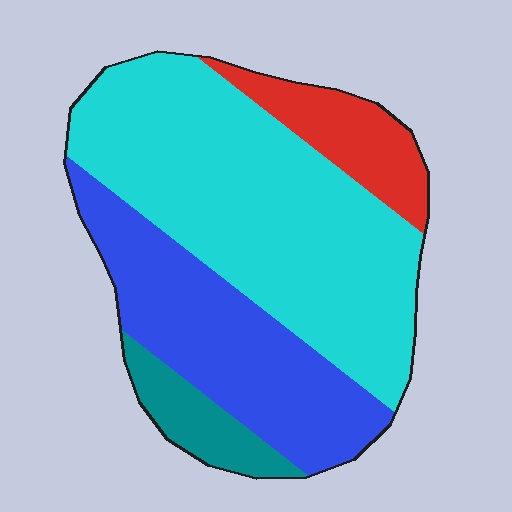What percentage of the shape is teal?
Teal covers about 10% of the shape.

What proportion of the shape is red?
Red covers roughly 10% of the shape.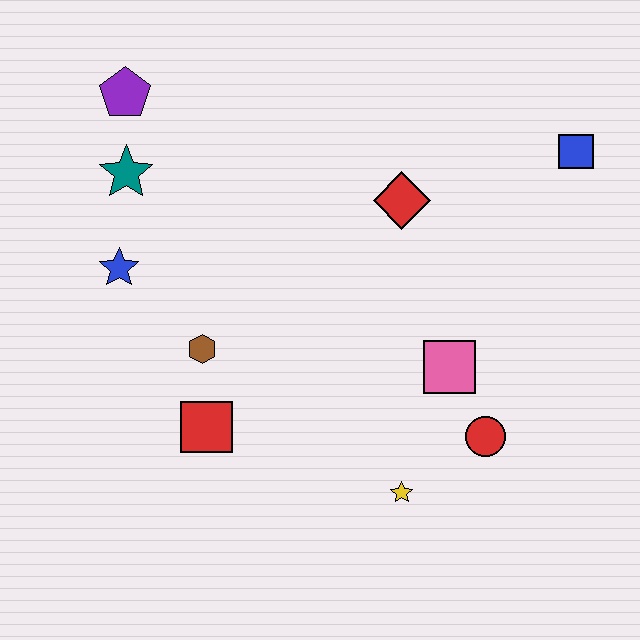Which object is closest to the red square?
The brown hexagon is closest to the red square.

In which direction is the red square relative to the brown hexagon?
The red square is below the brown hexagon.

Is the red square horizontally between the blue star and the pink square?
Yes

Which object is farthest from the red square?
The blue square is farthest from the red square.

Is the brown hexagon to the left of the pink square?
Yes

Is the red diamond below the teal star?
Yes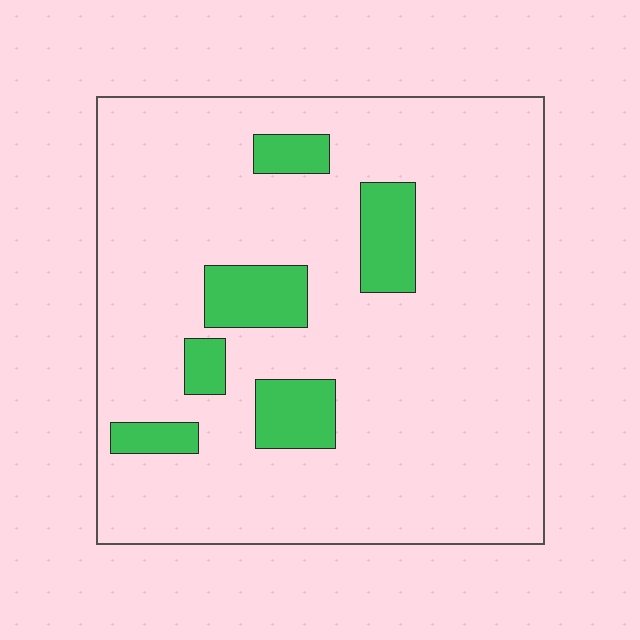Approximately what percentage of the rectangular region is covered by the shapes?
Approximately 15%.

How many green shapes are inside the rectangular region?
6.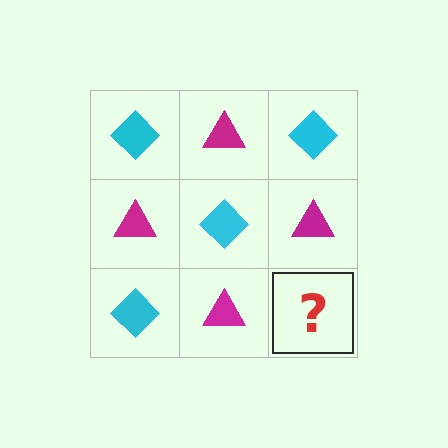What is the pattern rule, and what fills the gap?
The rule is that it alternates cyan diamond and magenta triangle in a checkerboard pattern. The gap should be filled with a cyan diamond.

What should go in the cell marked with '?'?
The missing cell should contain a cyan diamond.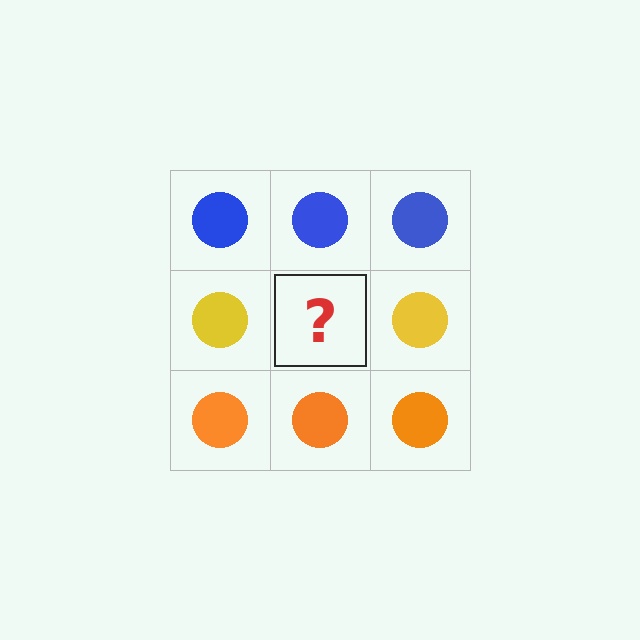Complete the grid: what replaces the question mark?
The question mark should be replaced with a yellow circle.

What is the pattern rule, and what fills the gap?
The rule is that each row has a consistent color. The gap should be filled with a yellow circle.